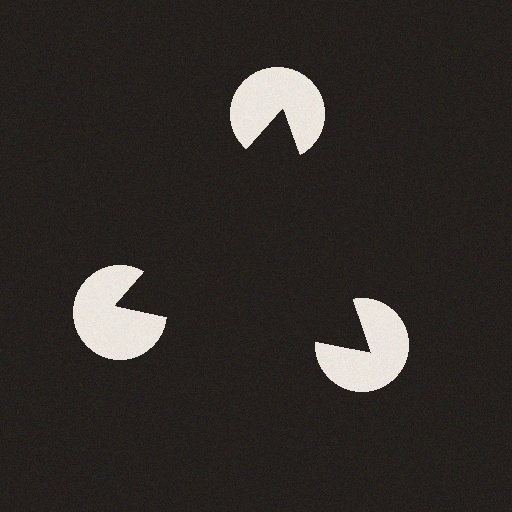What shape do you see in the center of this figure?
An illusory triangle — its edges are inferred from the aligned wedge cuts in the pac-man discs, not physically drawn.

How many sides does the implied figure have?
3 sides.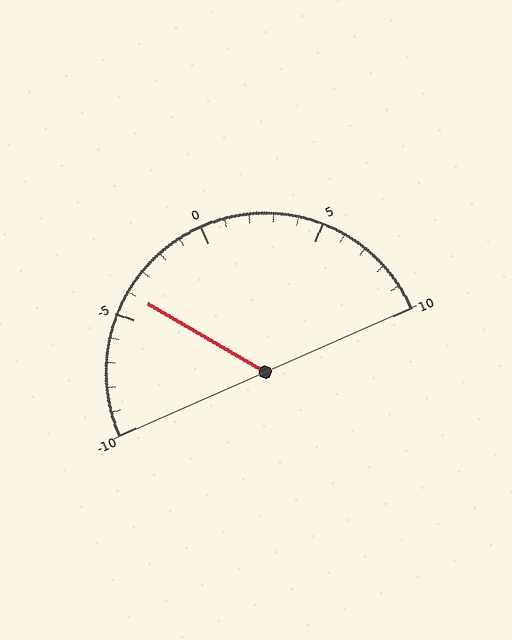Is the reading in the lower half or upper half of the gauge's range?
The reading is in the lower half of the range (-10 to 10).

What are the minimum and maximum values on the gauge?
The gauge ranges from -10 to 10.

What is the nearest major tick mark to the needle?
The nearest major tick mark is -5.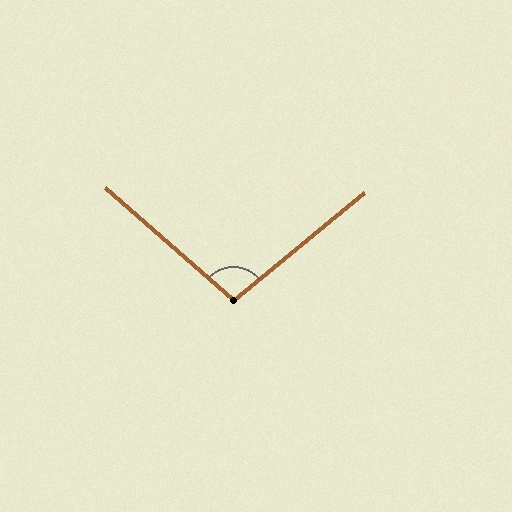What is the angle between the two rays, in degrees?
Approximately 99 degrees.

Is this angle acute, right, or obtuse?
It is obtuse.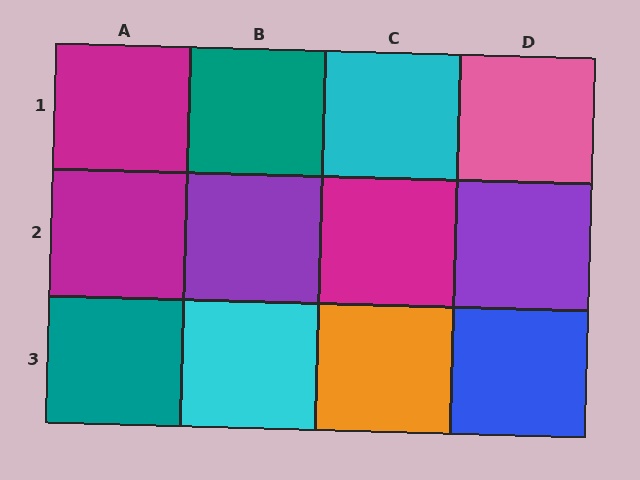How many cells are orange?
1 cell is orange.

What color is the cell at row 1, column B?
Teal.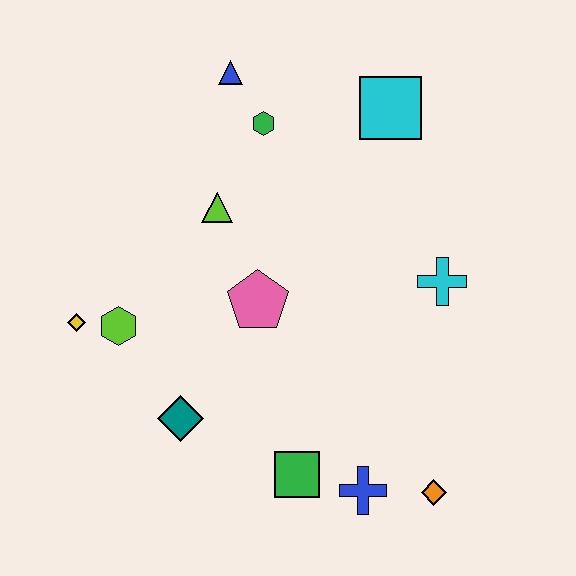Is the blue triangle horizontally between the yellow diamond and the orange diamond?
Yes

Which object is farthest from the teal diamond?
The cyan square is farthest from the teal diamond.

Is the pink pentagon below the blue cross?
No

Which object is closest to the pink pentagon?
The lime triangle is closest to the pink pentagon.